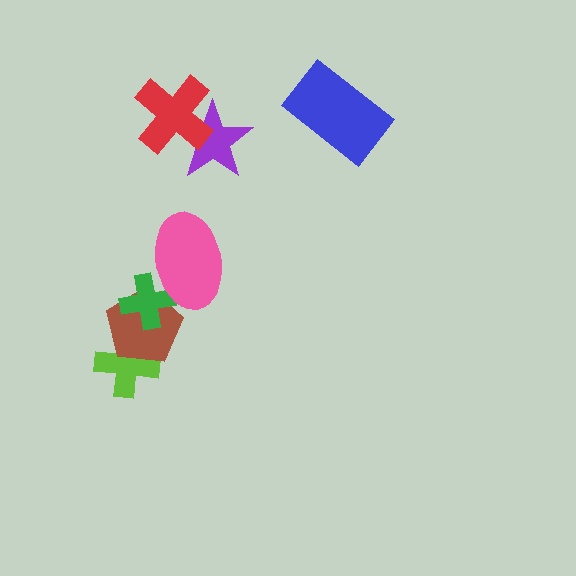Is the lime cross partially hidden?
Yes, it is partially covered by another shape.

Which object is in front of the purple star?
The red cross is in front of the purple star.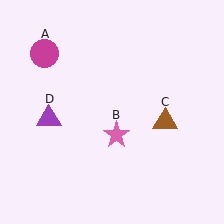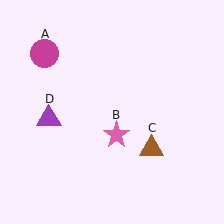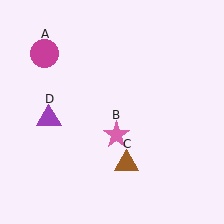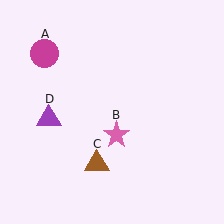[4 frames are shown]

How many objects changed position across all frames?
1 object changed position: brown triangle (object C).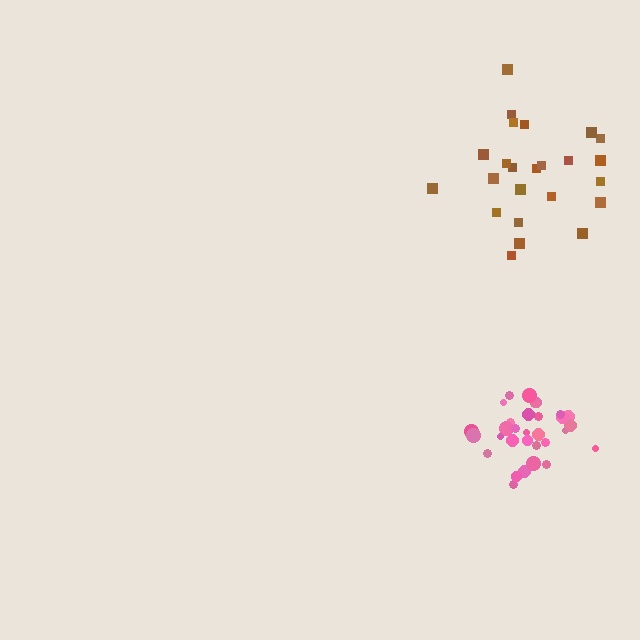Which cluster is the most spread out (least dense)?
Brown.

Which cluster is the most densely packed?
Pink.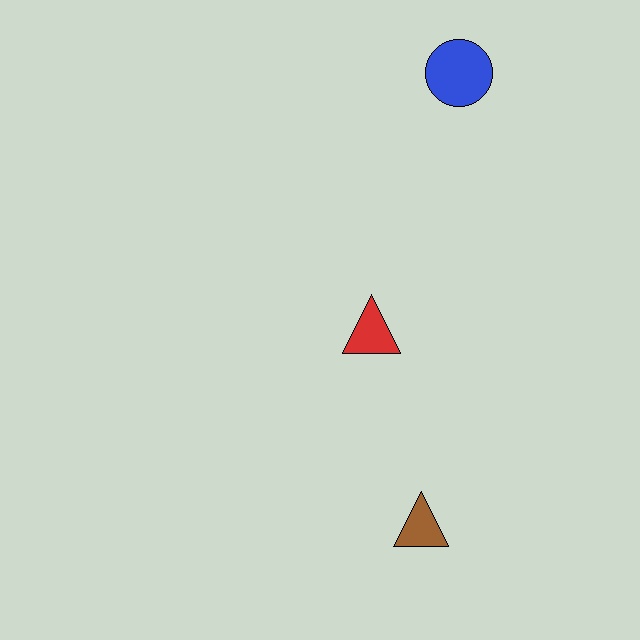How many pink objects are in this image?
There are no pink objects.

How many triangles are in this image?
There are 2 triangles.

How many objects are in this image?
There are 3 objects.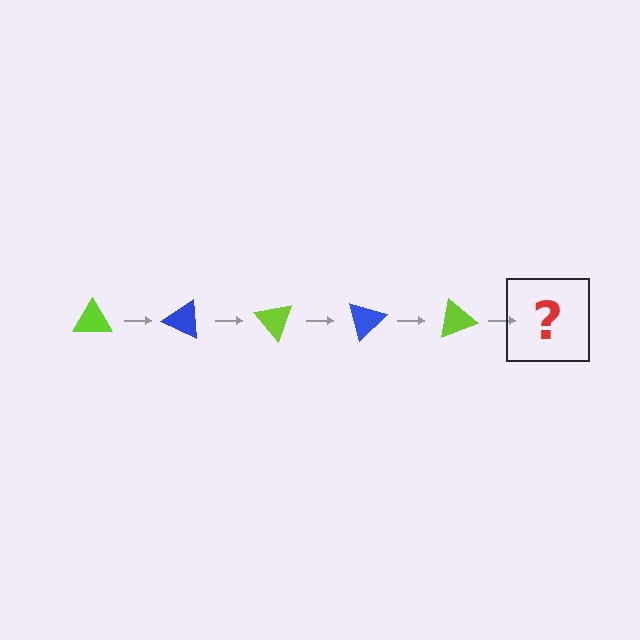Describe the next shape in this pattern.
It should be a blue triangle, rotated 125 degrees from the start.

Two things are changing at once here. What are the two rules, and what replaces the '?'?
The two rules are that it rotates 25 degrees each step and the color cycles through lime and blue. The '?' should be a blue triangle, rotated 125 degrees from the start.